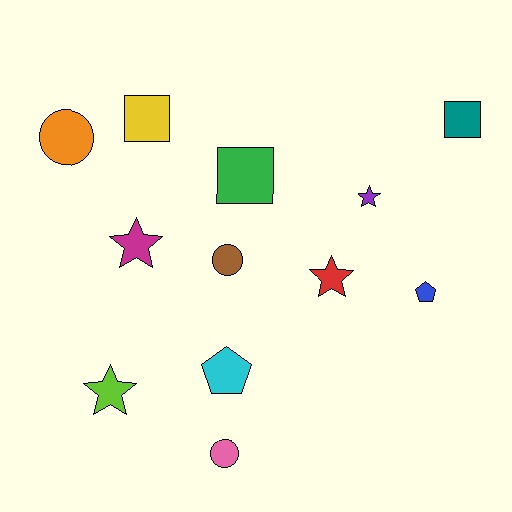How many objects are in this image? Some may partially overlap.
There are 12 objects.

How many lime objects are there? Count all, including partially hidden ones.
There is 1 lime object.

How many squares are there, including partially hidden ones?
There are 3 squares.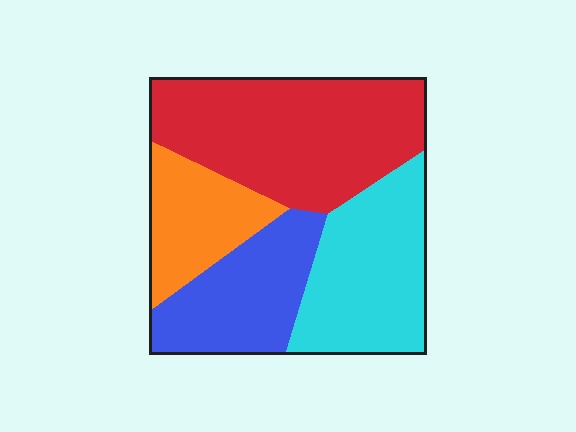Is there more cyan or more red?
Red.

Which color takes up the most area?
Red, at roughly 40%.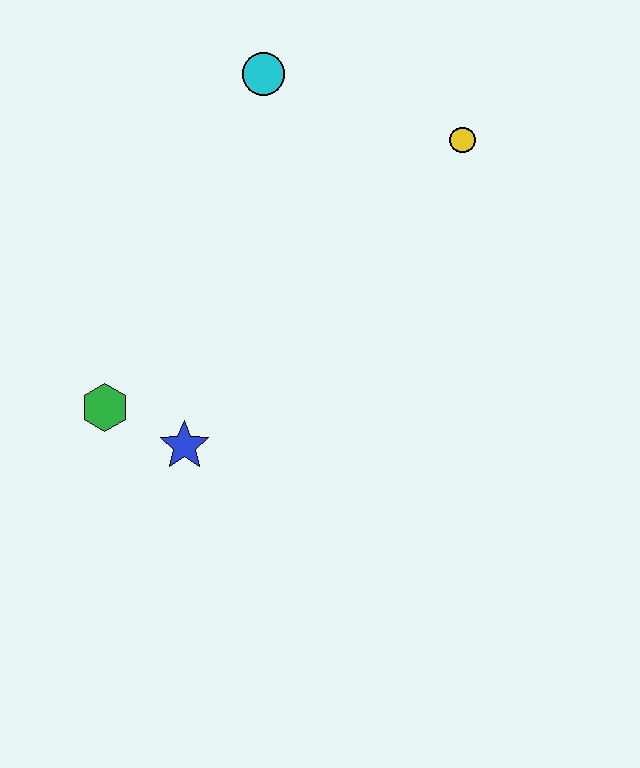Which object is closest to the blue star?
The green hexagon is closest to the blue star.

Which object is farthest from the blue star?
The yellow circle is farthest from the blue star.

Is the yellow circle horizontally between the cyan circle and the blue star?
No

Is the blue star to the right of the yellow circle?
No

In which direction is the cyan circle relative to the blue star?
The cyan circle is above the blue star.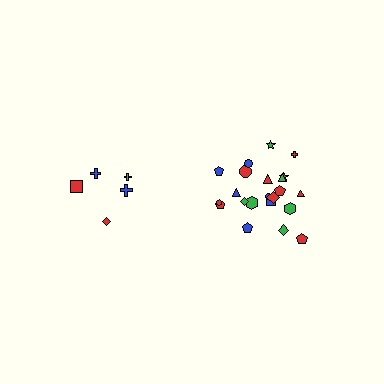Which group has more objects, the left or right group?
The right group.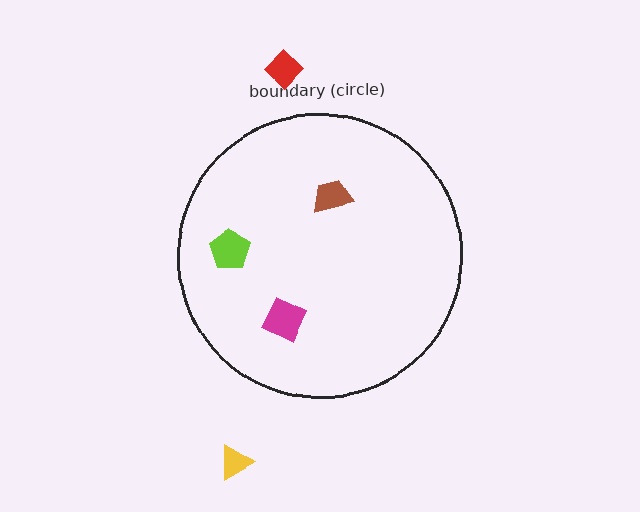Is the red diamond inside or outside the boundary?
Outside.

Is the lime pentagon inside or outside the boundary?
Inside.